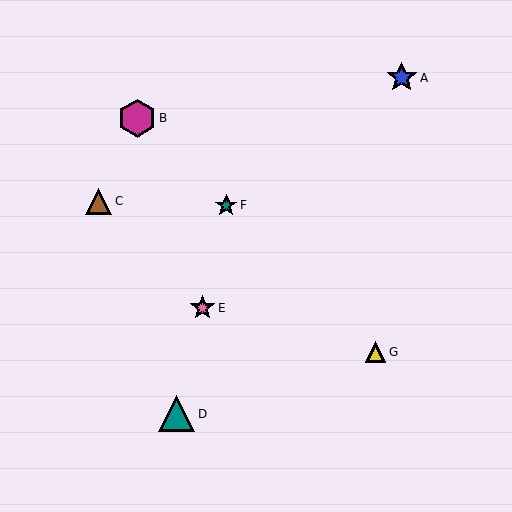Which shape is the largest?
The magenta hexagon (labeled B) is the largest.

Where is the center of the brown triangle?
The center of the brown triangle is at (99, 201).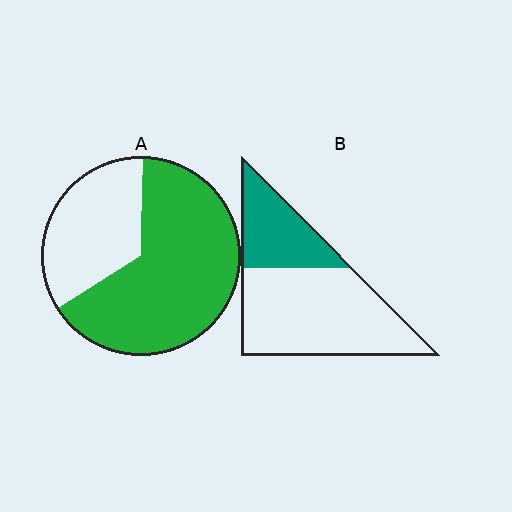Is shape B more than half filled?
No.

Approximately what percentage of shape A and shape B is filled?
A is approximately 65% and B is approximately 30%.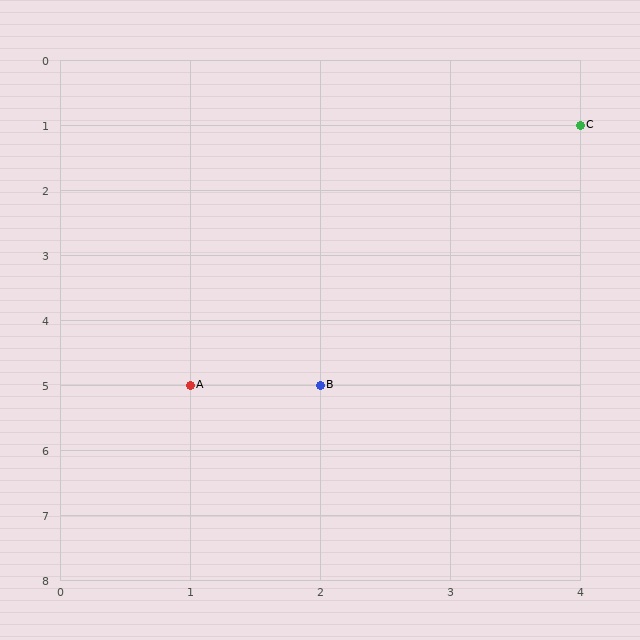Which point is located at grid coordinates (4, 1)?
Point C is at (4, 1).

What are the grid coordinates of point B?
Point B is at grid coordinates (2, 5).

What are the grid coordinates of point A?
Point A is at grid coordinates (1, 5).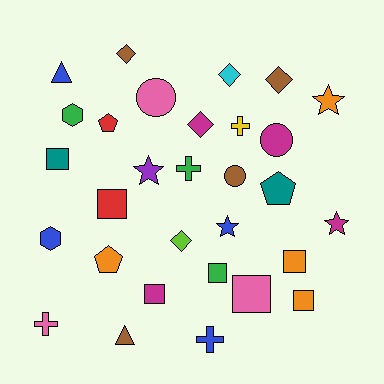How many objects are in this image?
There are 30 objects.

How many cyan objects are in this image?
There is 1 cyan object.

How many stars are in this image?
There are 4 stars.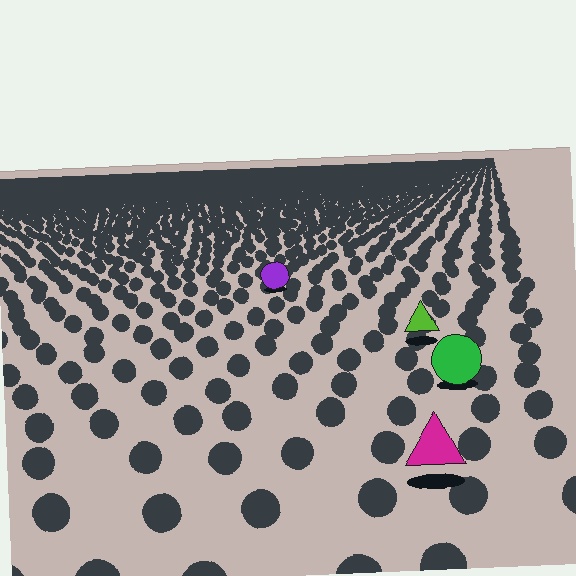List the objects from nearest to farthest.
From nearest to farthest: the magenta triangle, the green circle, the lime triangle, the purple circle.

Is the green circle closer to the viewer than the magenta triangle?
No. The magenta triangle is closer — you can tell from the texture gradient: the ground texture is coarser near it.